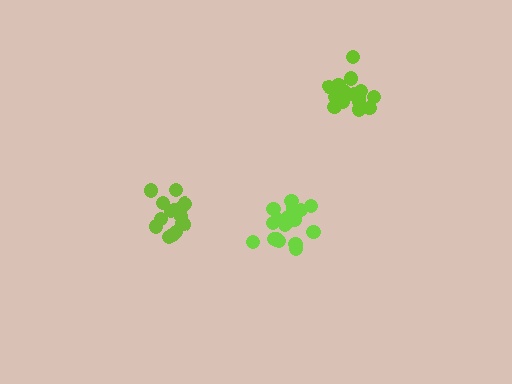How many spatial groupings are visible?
There are 3 spatial groupings.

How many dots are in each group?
Group 1: 16 dots, Group 2: 20 dots, Group 3: 17 dots (53 total).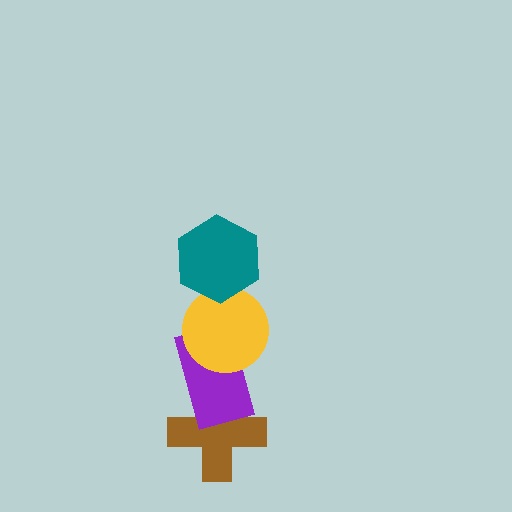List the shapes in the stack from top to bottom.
From top to bottom: the teal hexagon, the yellow circle, the purple rectangle, the brown cross.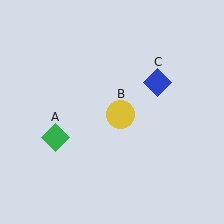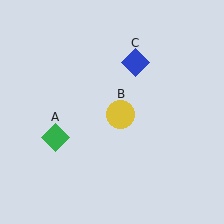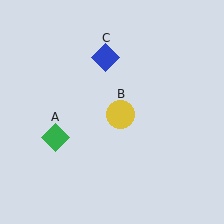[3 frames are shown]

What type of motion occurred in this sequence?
The blue diamond (object C) rotated counterclockwise around the center of the scene.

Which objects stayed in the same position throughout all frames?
Green diamond (object A) and yellow circle (object B) remained stationary.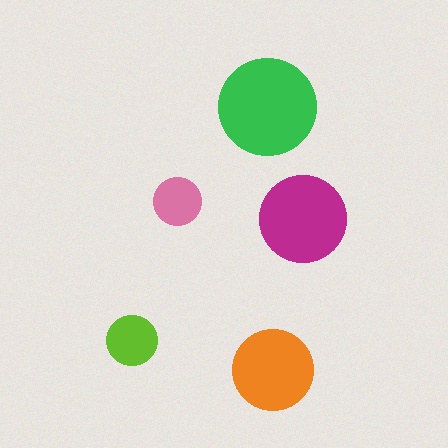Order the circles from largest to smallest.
the green one, the magenta one, the orange one, the lime one, the pink one.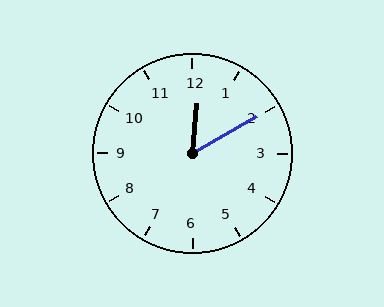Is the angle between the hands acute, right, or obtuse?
It is acute.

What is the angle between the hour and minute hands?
Approximately 55 degrees.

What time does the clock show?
12:10.